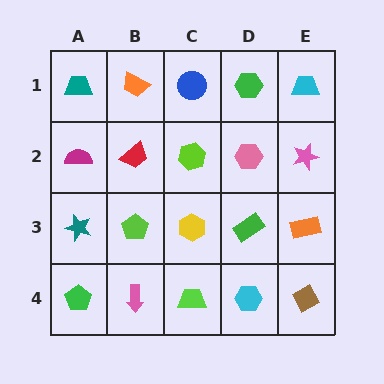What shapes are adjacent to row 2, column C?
A blue circle (row 1, column C), a yellow hexagon (row 3, column C), a red trapezoid (row 2, column B), a pink hexagon (row 2, column D).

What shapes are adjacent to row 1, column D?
A pink hexagon (row 2, column D), a blue circle (row 1, column C), a cyan trapezoid (row 1, column E).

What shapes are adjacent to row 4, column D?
A green rectangle (row 3, column D), a lime trapezoid (row 4, column C), a brown diamond (row 4, column E).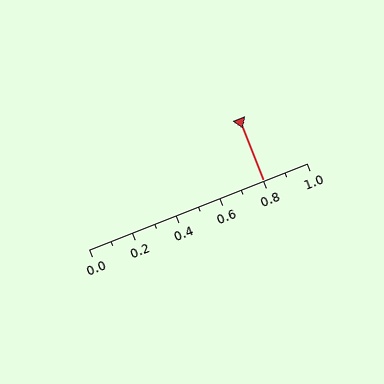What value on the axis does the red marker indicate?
The marker indicates approximately 0.8.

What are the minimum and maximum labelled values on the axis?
The axis runs from 0.0 to 1.0.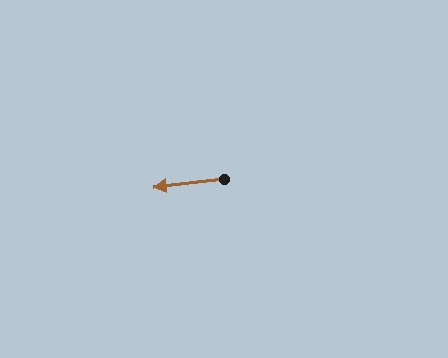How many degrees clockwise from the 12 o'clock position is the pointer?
Approximately 263 degrees.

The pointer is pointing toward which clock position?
Roughly 9 o'clock.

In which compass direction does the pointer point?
West.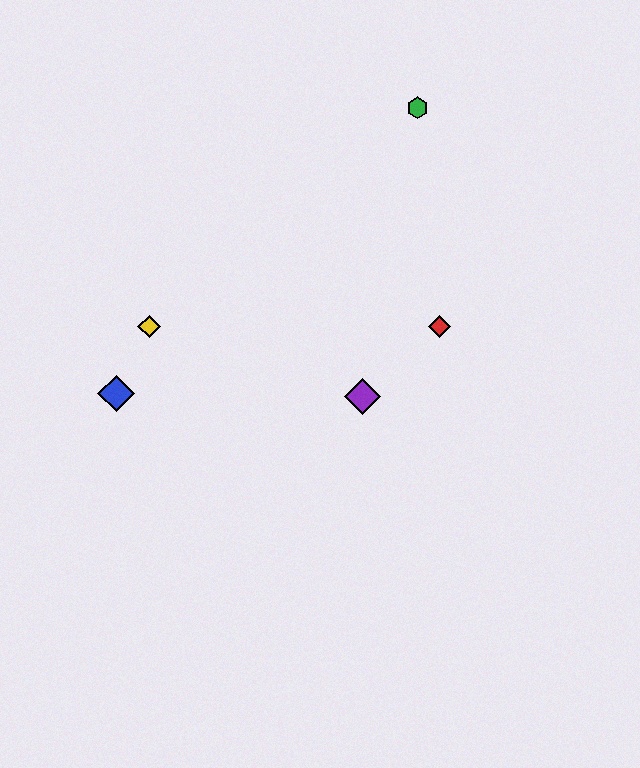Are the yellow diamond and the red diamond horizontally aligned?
Yes, both are at y≈327.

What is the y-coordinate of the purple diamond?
The purple diamond is at y≈397.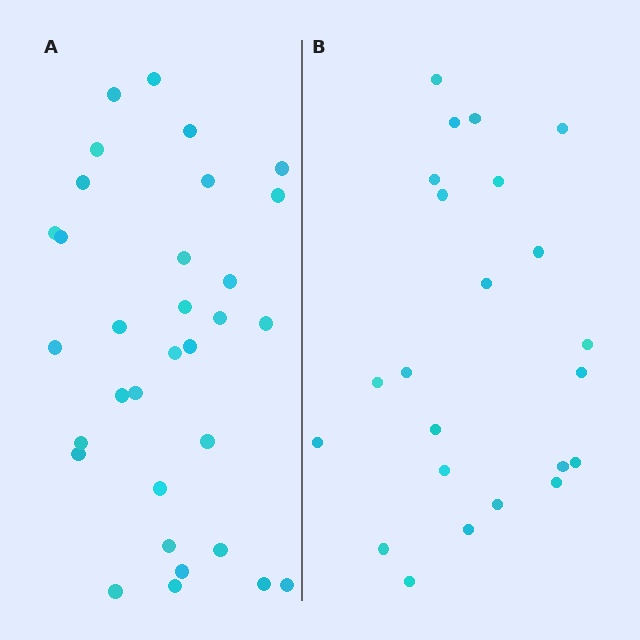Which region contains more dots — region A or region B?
Region A (the left region) has more dots.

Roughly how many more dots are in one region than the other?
Region A has roughly 8 or so more dots than region B.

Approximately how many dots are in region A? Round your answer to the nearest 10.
About 30 dots. (The exact count is 32, which rounds to 30.)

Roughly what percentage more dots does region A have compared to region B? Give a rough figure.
About 40% more.